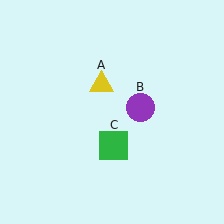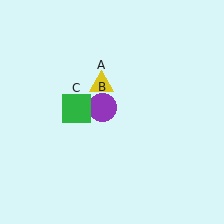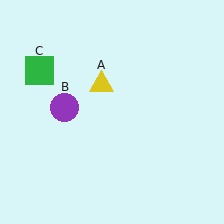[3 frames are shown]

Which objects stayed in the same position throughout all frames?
Yellow triangle (object A) remained stationary.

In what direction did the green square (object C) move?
The green square (object C) moved up and to the left.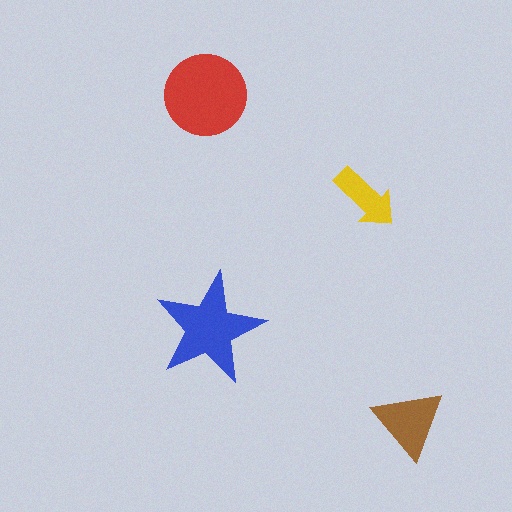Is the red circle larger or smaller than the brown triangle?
Larger.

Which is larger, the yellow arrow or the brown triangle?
The brown triangle.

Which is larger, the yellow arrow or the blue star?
The blue star.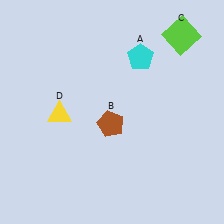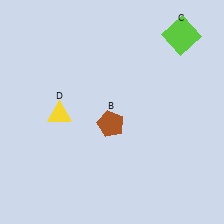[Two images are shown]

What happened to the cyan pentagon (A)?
The cyan pentagon (A) was removed in Image 2. It was in the top-right area of Image 1.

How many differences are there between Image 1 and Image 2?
There is 1 difference between the two images.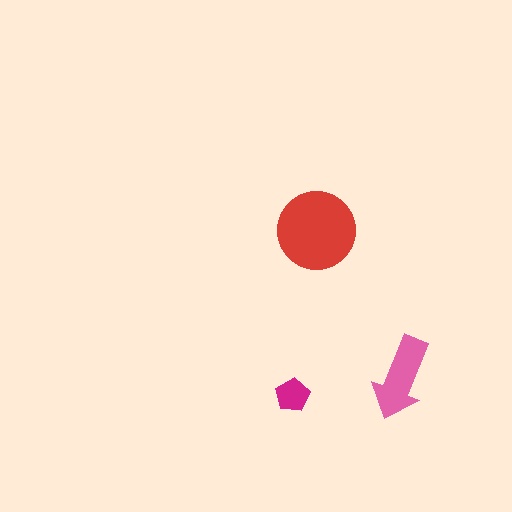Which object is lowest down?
The magenta pentagon is bottommost.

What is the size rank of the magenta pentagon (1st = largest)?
3rd.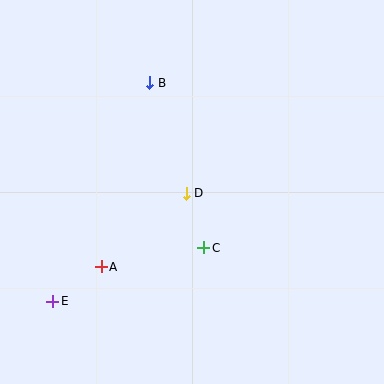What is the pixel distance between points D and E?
The distance between D and E is 172 pixels.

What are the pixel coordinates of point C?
Point C is at (204, 248).